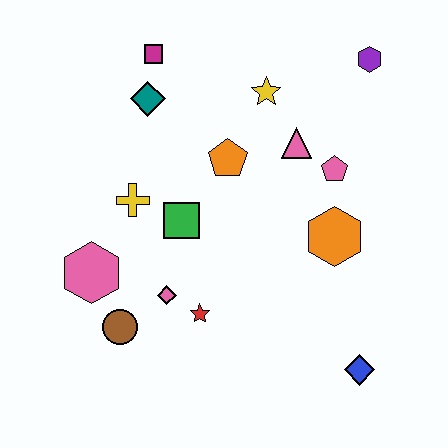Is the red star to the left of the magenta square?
No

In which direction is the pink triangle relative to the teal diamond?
The pink triangle is to the right of the teal diamond.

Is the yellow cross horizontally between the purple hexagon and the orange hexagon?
No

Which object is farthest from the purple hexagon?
The brown circle is farthest from the purple hexagon.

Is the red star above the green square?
No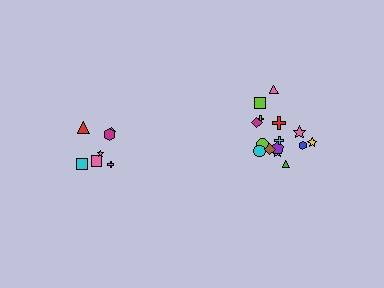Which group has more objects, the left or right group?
The right group.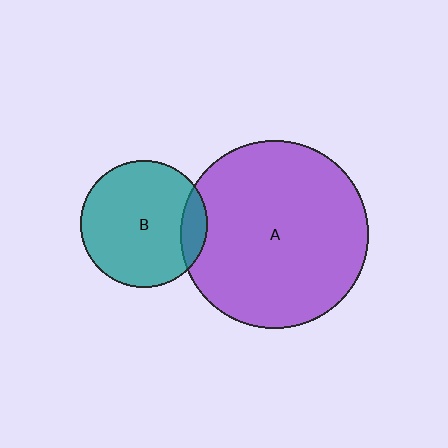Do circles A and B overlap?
Yes.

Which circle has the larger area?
Circle A (purple).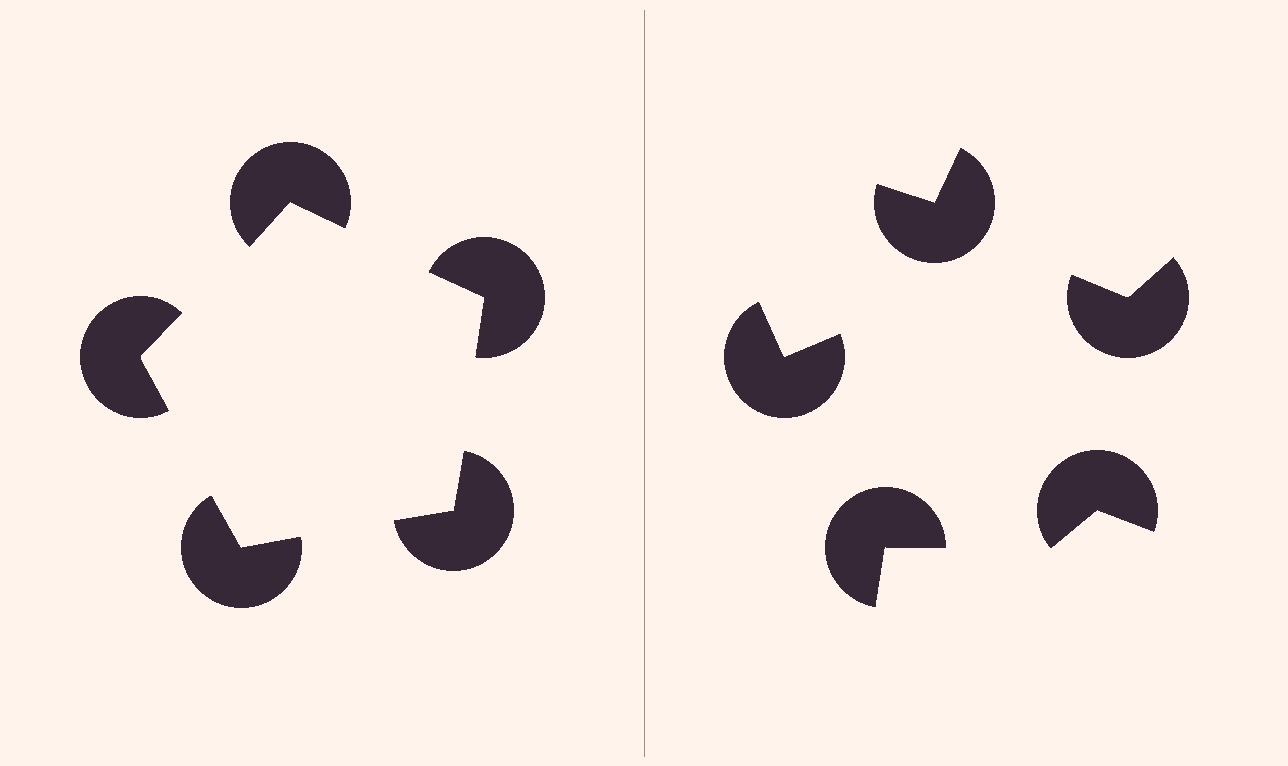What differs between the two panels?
The pac-man discs are positioned identically on both sides; only the wedge orientations differ. On the left they align to a pentagon; on the right they are misaligned.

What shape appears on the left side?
An illusory pentagon.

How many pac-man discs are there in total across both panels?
10 — 5 on each side.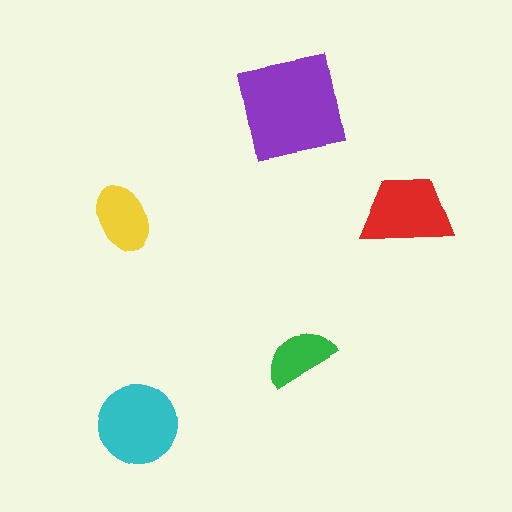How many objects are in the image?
There are 5 objects in the image.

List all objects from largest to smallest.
The purple square, the cyan circle, the red trapezoid, the yellow ellipse, the green semicircle.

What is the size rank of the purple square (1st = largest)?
1st.